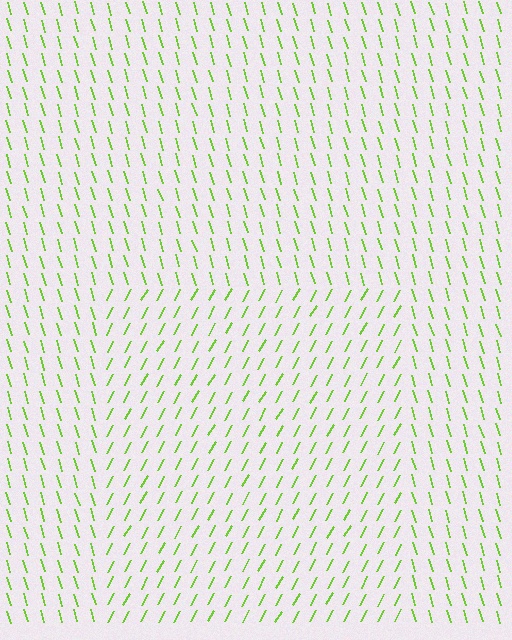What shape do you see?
I see a rectangle.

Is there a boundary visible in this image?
Yes, there is a texture boundary formed by a change in line orientation.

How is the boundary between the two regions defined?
The boundary is defined purely by a change in line orientation (approximately 45 degrees difference). All lines are the same color and thickness.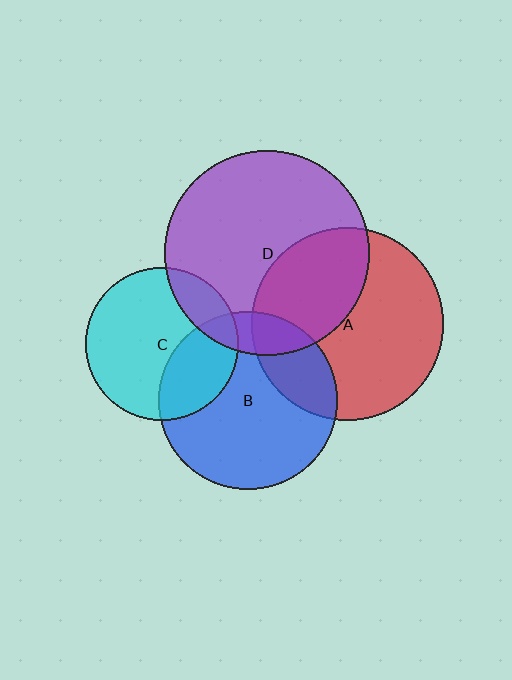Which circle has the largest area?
Circle D (purple).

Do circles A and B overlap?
Yes.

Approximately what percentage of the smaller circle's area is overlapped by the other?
Approximately 25%.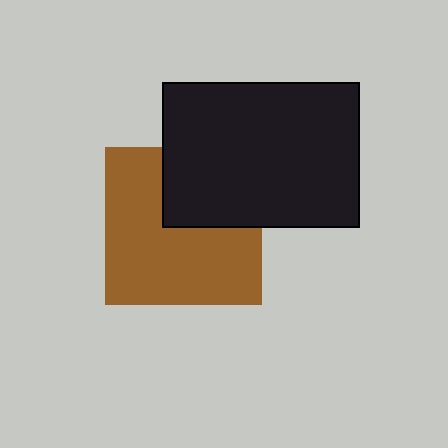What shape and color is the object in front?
The object in front is a black rectangle.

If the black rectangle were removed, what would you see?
You would see the complete brown square.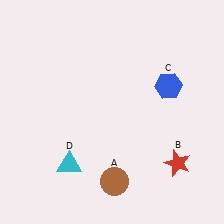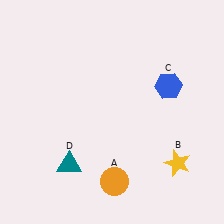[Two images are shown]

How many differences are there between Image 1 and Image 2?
There are 3 differences between the two images.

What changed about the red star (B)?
In Image 1, B is red. In Image 2, it changed to yellow.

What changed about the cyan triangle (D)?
In Image 1, D is cyan. In Image 2, it changed to teal.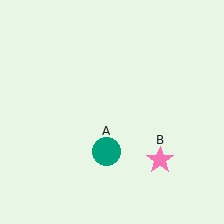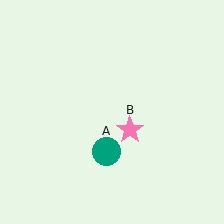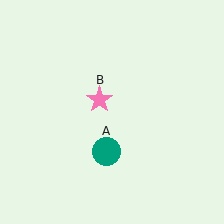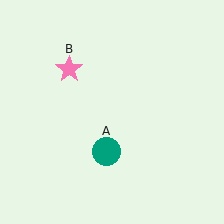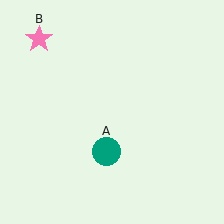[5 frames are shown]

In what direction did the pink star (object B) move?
The pink star (object B) moved up and to the left.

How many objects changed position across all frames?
1 object changed position: pink star (object B).